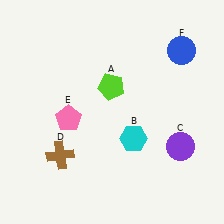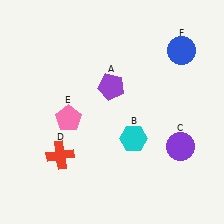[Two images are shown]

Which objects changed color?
A changed from lime to purple. D changed from brown to red.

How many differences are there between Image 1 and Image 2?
There are 2 differences between the two images.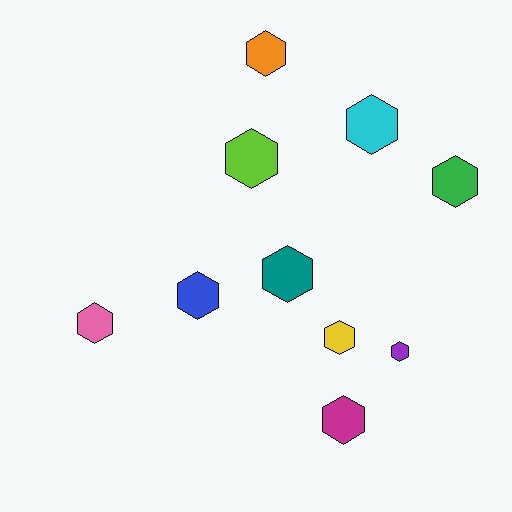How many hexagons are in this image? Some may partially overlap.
There are 10 hexagons.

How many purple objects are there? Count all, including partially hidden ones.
There is 1 purple object.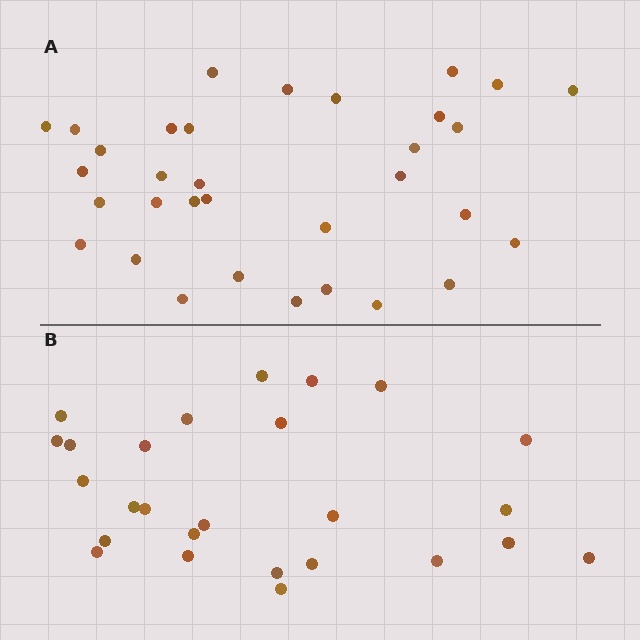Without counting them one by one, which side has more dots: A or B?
Region A (the top region) has more dots.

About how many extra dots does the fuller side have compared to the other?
Region A has roughly 8 or so more dots than region B.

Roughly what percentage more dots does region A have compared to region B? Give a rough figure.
About 25% more.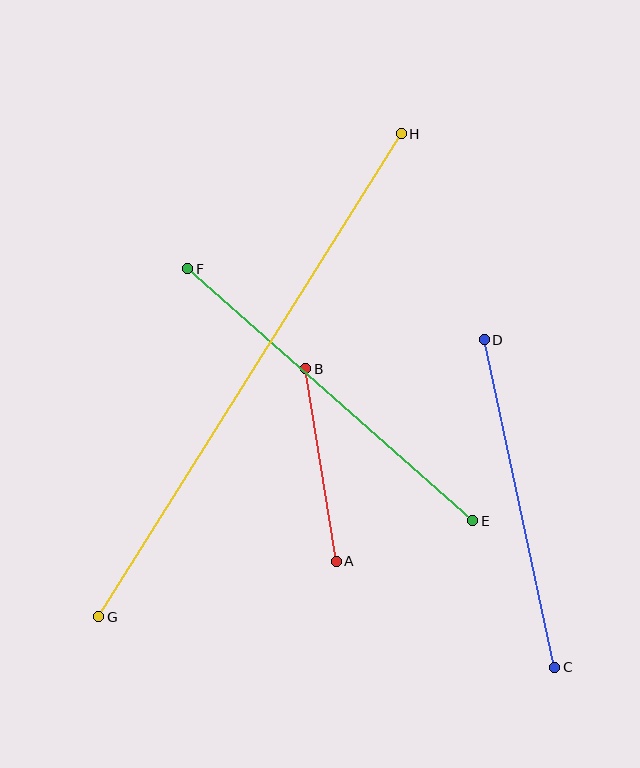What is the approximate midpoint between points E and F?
The midpoint is at approximately (330, 395) pixels.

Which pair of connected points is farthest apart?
Points G and H are farthest apart.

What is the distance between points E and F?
The distance is approximately 381 pixels.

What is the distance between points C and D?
The distance is approximately 335 pixels.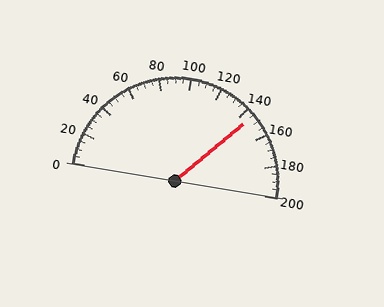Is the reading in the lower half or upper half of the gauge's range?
The reading is in the upper half of the range (0 to 200).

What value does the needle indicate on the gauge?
The needle indicates approximately 145.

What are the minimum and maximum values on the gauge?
The gauge ranges from 0 to 200.